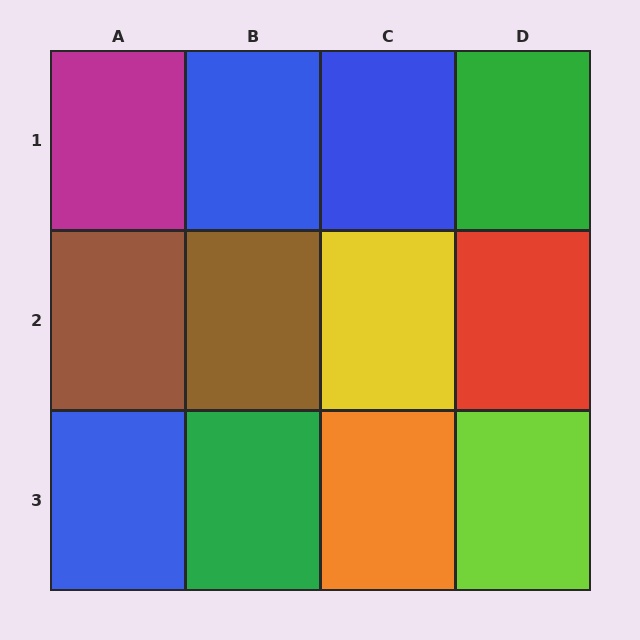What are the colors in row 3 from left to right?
Blue, green, orange, lime.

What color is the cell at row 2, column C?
Yellow.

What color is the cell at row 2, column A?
Brown.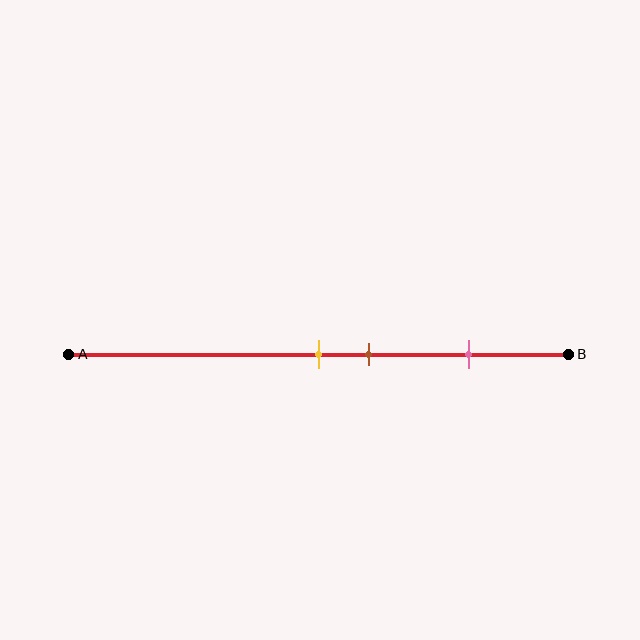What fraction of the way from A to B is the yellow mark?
The yellow mark is approximately 50% (0.5) of the way from A to B.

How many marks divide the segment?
There are 3 marks dividing the segment.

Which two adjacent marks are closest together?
The yellow and brown marks are the closest adjacent pair.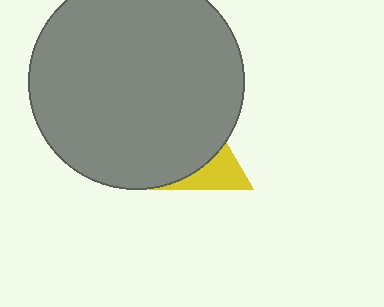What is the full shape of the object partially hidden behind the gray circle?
The partially hidden object is a yellow triangle.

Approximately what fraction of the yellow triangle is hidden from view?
Roughly 61% of the yellow triangle is hidden behind the gray circle.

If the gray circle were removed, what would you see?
You would see the complete yellow triangle.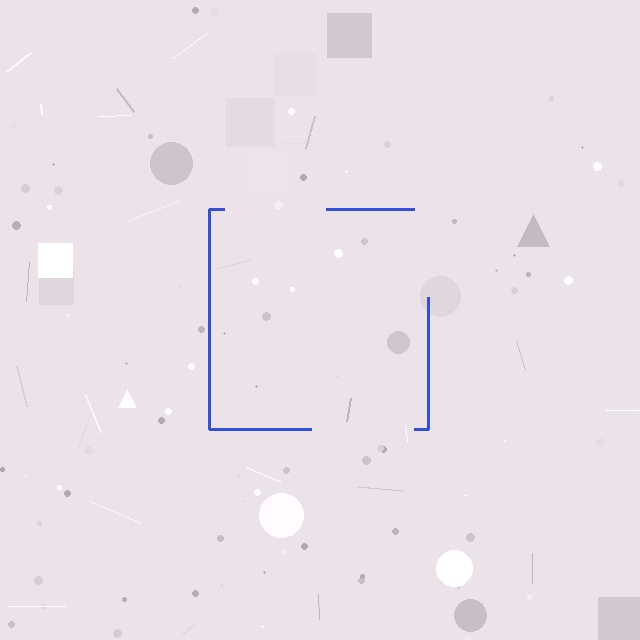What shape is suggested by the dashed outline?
The dashed outline suggests a square.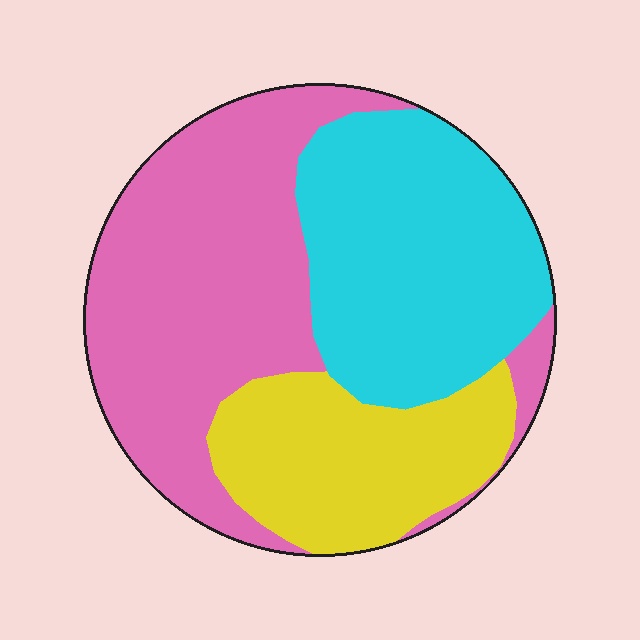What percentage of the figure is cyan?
Cyan takes up about one third (1/3) of the figure.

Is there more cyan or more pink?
Pink.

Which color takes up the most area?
Pink, at roughly 45%.